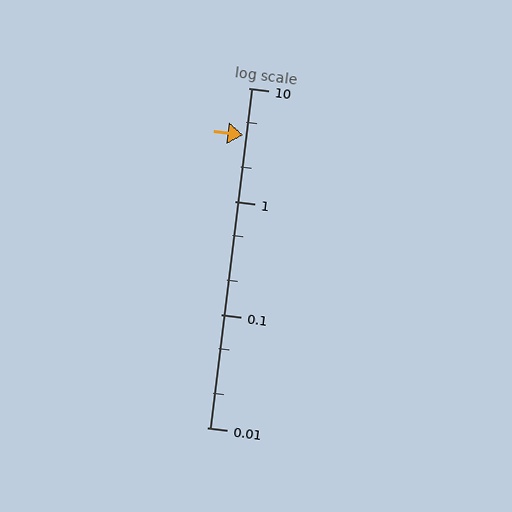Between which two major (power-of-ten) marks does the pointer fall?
The pointer is between 1 and 10.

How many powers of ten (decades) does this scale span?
The scale spans 3 decades, from 0.01 to 10.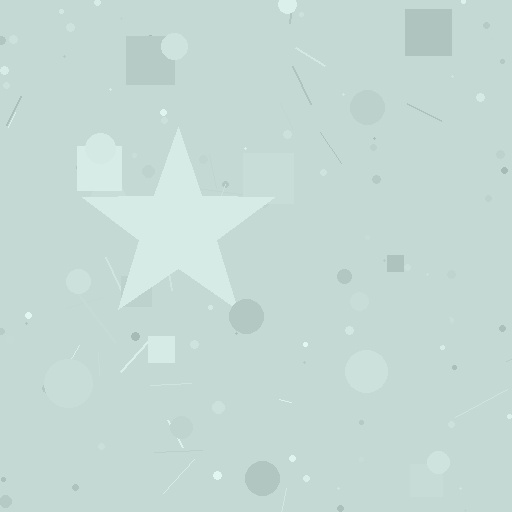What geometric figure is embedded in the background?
A star is embedded in the background.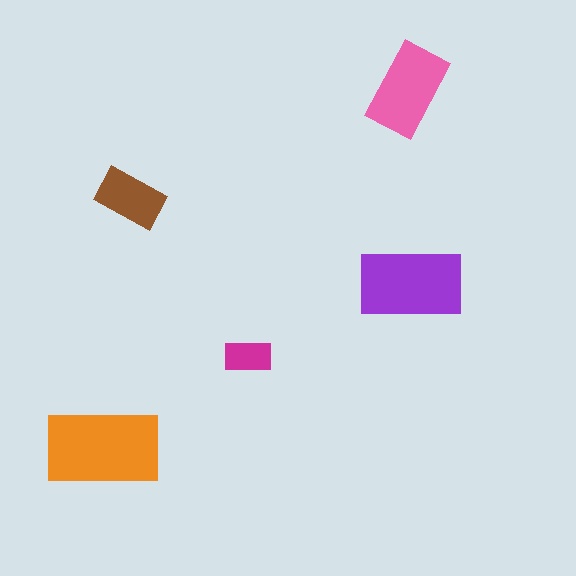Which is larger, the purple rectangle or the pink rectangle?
The purple one.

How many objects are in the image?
There are 5 objects in the image.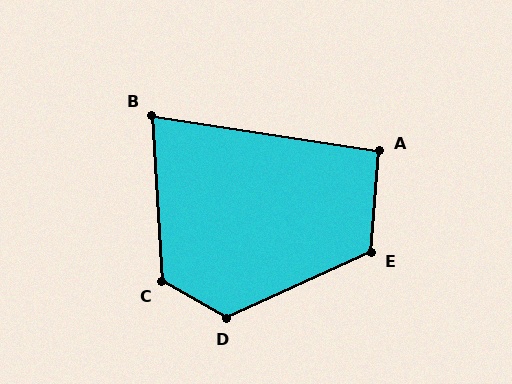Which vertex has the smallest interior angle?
B, at approximately 78 degrees.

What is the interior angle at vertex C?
Approximately 123 degrees (obtuse).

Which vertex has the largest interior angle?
D, at approximately 126 degrees.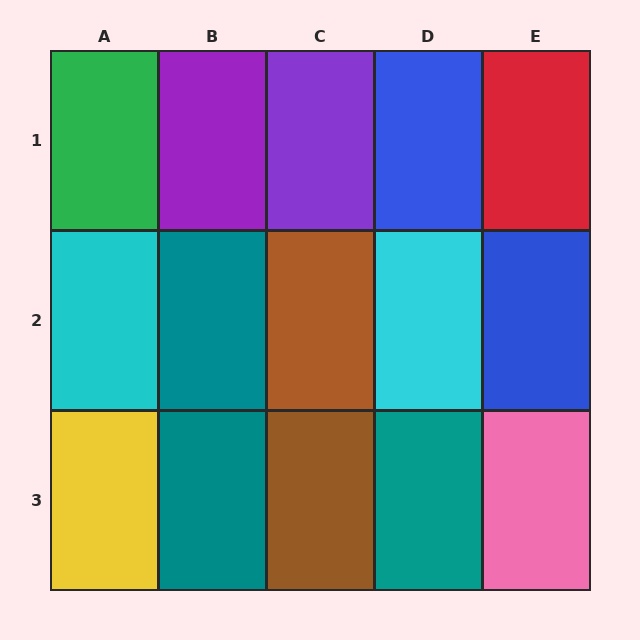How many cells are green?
1 cell is green.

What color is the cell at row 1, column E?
Red.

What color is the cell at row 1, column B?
Purple.